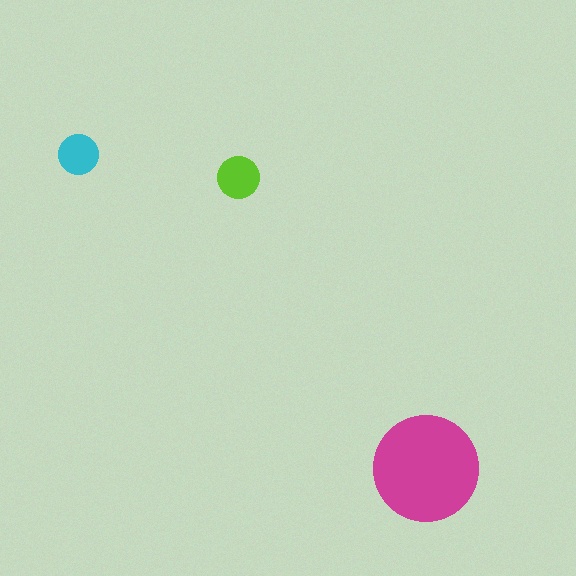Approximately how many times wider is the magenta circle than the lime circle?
About 2.5 times wider.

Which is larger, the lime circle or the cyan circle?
The lime one.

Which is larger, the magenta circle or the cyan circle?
The magenta one.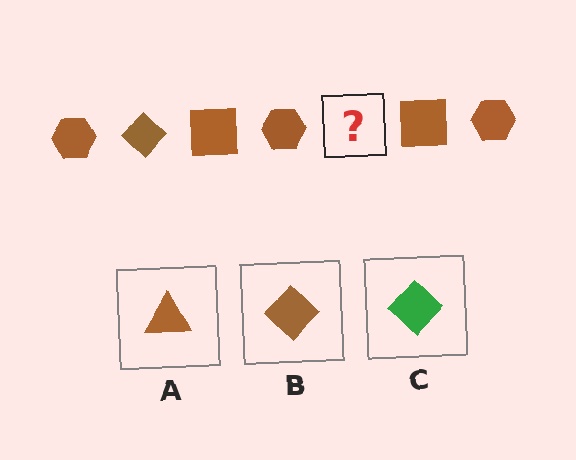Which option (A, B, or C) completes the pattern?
B.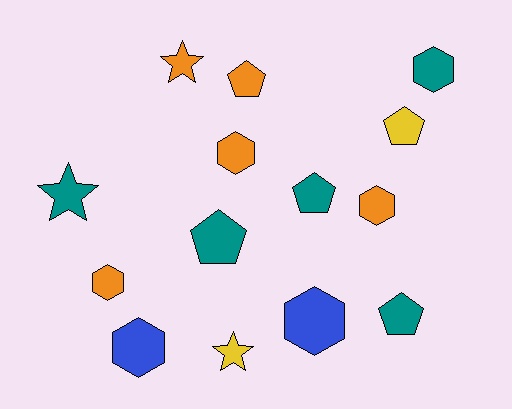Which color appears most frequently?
Orange, with 5 objects.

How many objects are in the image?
There are 14 objects.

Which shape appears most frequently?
Hexagon, with 6 objects.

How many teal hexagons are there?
There is 1 teal hexagon.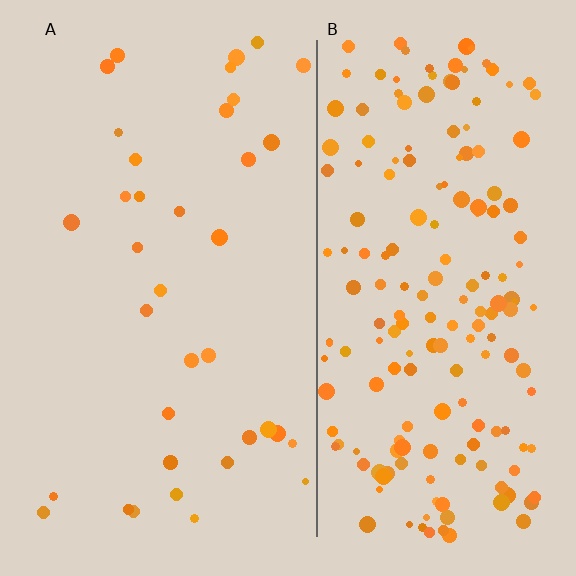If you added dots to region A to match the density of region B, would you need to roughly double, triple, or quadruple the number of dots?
Approximately quadruple.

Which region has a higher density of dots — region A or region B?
B (the right).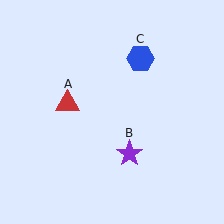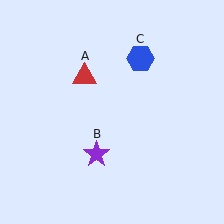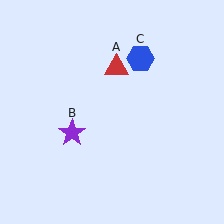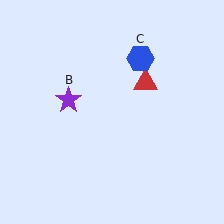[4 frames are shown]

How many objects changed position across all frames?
2 objects changed position: red triangle (object A), purple star (object B).